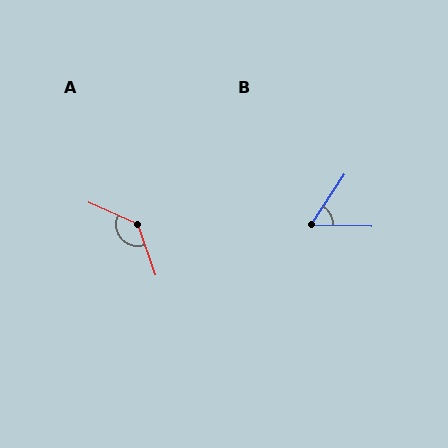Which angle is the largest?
A, at approximately 134 degrees.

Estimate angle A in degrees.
Approximately 134 degrees.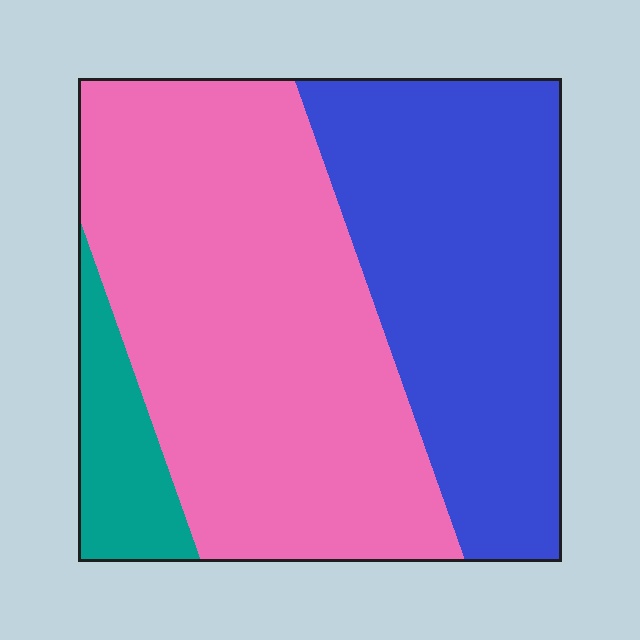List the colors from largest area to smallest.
From largest to smallest: pink, blue, teal.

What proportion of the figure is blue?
Blue takes up about three eighths (3/8) of the figure.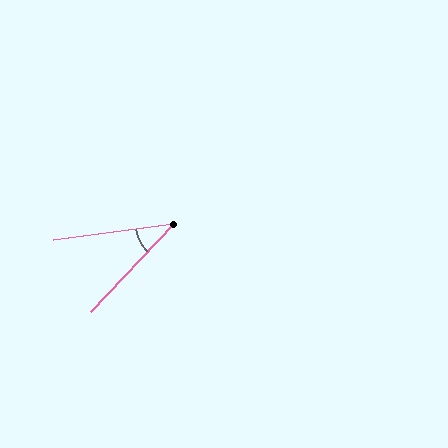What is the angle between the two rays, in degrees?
Approximately 39 degrees.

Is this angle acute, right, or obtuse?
It is acute.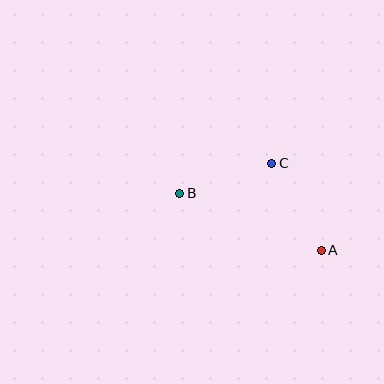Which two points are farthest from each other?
Points A and B are farthest from each other.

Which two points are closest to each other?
Points B and C are closest to each other.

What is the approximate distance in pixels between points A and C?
The distance between A and C is approximately 100 pixels.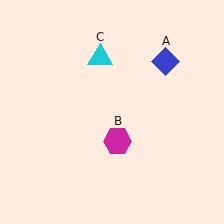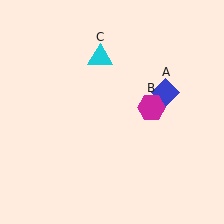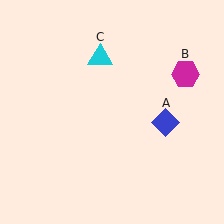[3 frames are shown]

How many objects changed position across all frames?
2 objects changed position: blue diamond (object A), magenta hexagon (object B).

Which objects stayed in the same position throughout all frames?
Cyan triangle (object C) remained stationary.